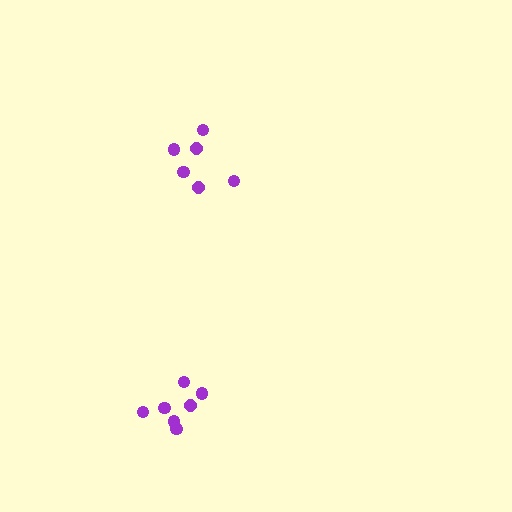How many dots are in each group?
Group 1: 7 dots, Group 2: 6 dots (13 total).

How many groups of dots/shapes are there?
There are 2 groups.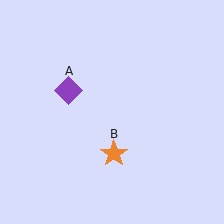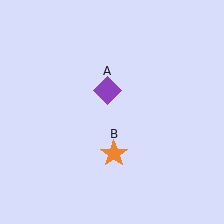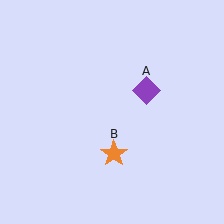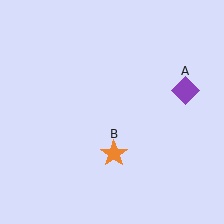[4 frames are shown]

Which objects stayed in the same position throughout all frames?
Orange star (object B) remained stationary.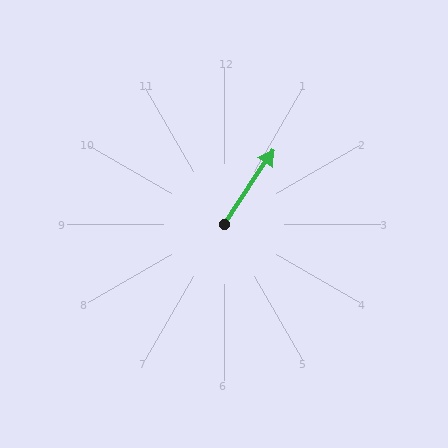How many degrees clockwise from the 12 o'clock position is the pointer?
Approximately 34 degrees.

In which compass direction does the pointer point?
Northeast.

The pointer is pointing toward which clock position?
Roughly 1 o'clock.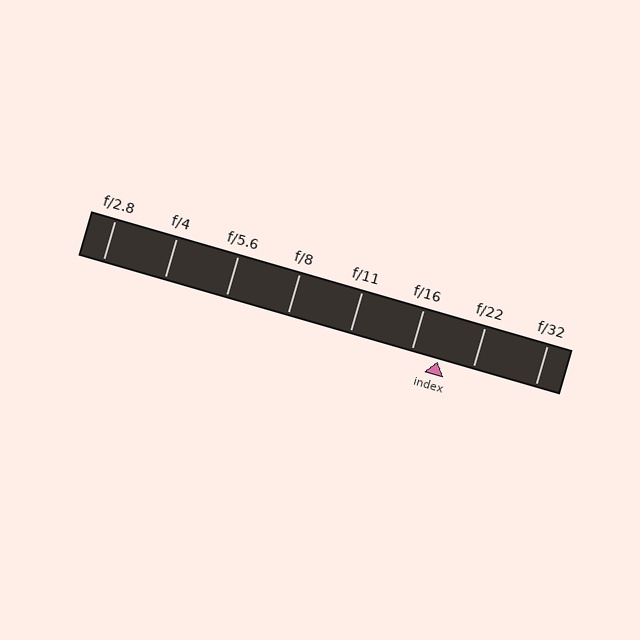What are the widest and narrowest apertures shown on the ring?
The widest aperture shown is f/2.8 and the narrowest is f/32.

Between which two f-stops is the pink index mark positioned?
The index mark is between f/16 and f/22.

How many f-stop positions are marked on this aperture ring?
There are 8 f-stop positions marked.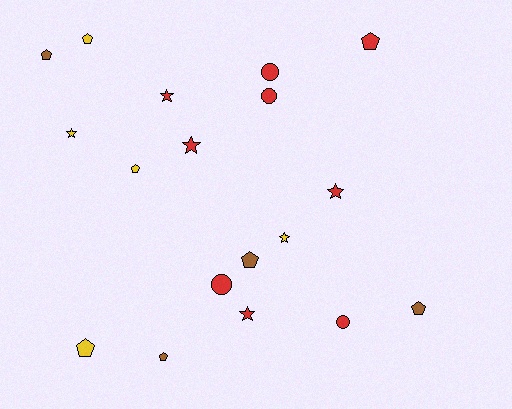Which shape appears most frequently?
Pentagon, with 8 objects.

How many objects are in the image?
There are 18 objects.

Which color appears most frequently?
Red, with 9 objects.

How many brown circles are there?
There are no brown circles.